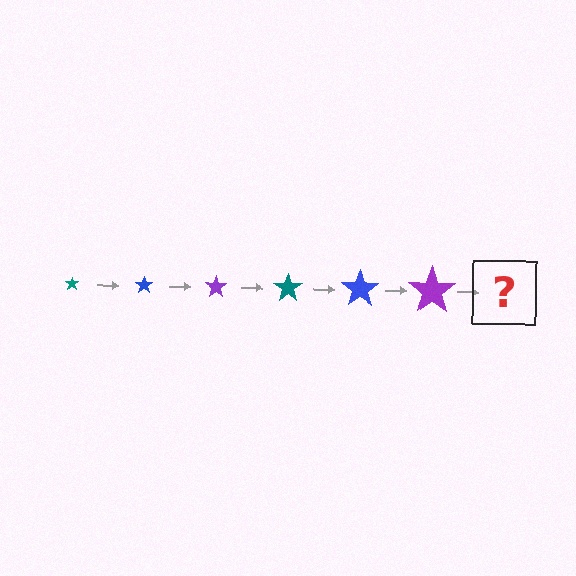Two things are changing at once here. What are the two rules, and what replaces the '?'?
The two rules are that the star grows larger each step and the color cycles through teal, blue, and purple. The '?' should be a teal star, larger than the previous one.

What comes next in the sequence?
The next element should be a teal star, larger than the previous one.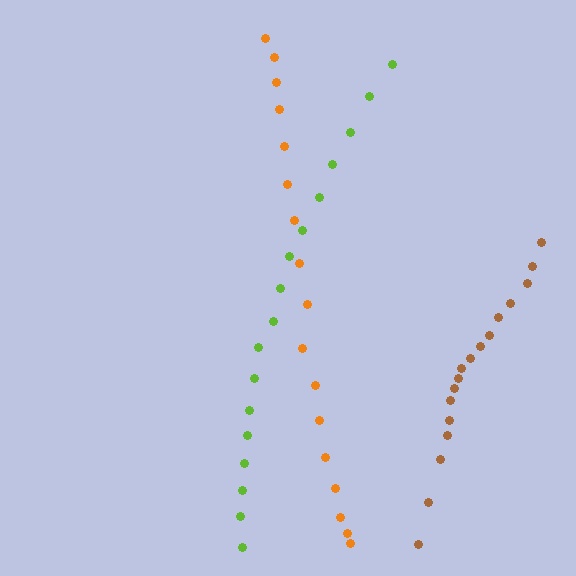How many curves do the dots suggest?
There are 3 distinct paths.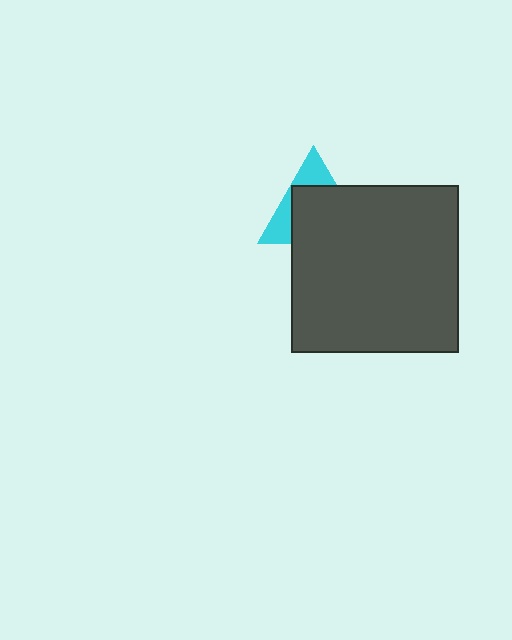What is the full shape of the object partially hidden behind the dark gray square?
The partially hidden object is a cyan triangle.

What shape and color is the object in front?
The object in front is a dark gray square.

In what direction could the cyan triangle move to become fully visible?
The cyan triangle could move up. That would shift it out from behind the dark gray square entirely.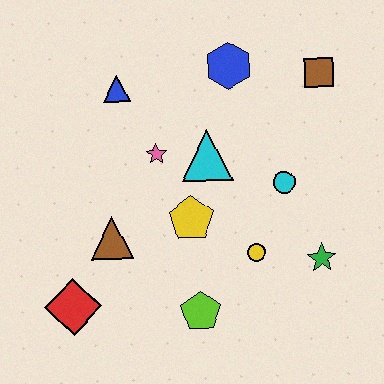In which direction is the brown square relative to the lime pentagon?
The brown square is above the lime pentagon.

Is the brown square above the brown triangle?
Yes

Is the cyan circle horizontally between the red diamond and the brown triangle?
No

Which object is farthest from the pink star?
The green star is farthest from the pink star.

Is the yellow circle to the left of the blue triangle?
No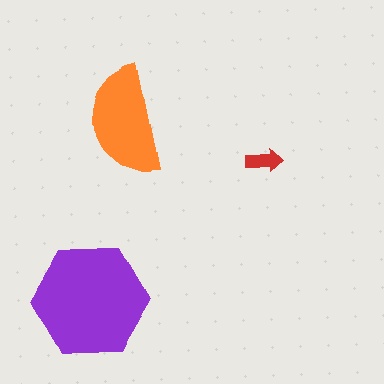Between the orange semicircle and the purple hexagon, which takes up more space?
The purple hexagon.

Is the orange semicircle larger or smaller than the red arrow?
Larger.